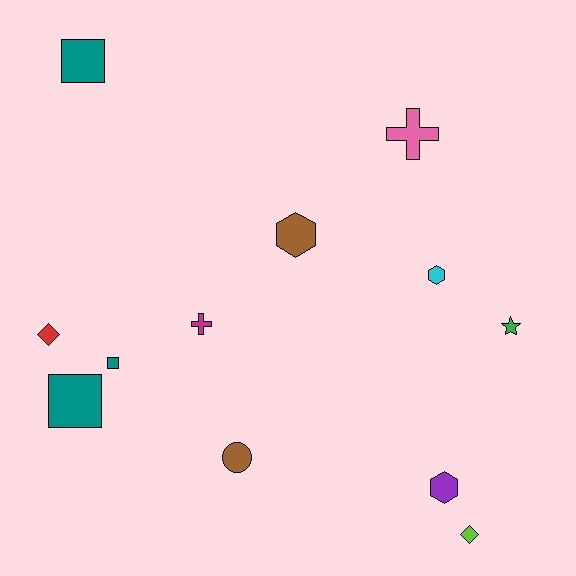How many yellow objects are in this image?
There are no yellow objects.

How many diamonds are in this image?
There are 2 diamonds.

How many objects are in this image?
There are 12 objects.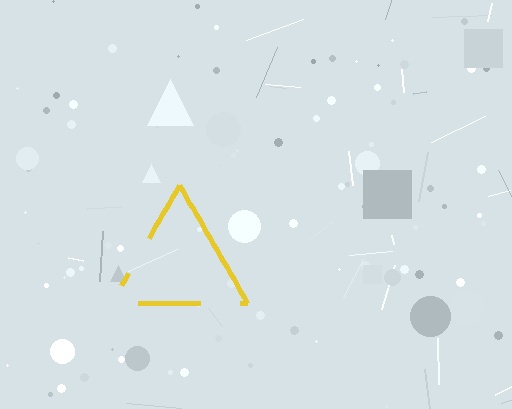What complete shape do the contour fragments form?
The contour fragments form a triangle.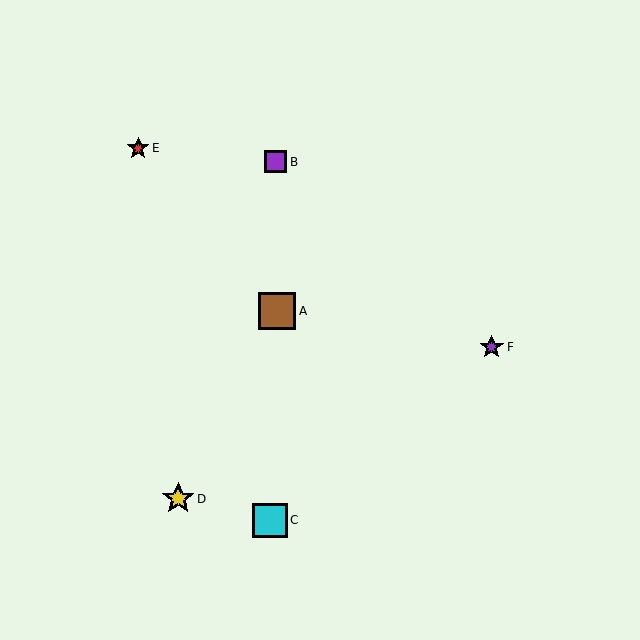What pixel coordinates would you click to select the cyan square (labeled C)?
Click at (270, 520) to select the cyan square C.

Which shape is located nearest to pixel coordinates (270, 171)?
The purple square (labeled B) at (275, 162) is nearest to that location.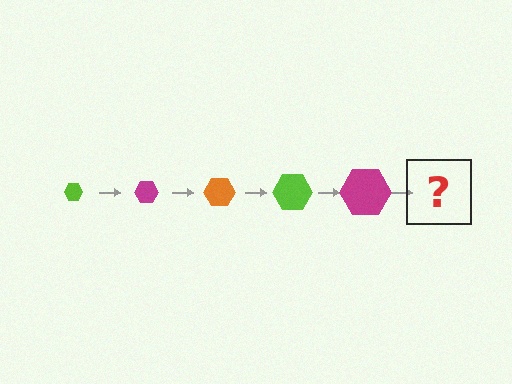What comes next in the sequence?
The next element should be an orange hexagon, larger than the previous one.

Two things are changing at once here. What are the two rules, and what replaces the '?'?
The two rules are that the hexagon grows larger each step and the color cycles through lime, magenta, and orange. The '?' should be an orange hexagon, larger than the previous one.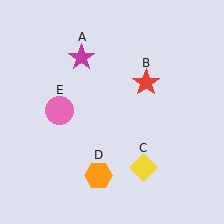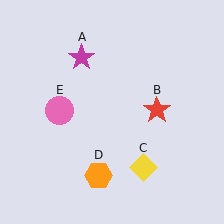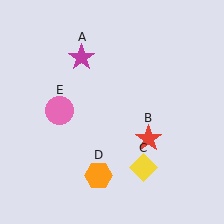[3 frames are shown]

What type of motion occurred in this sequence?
The red star (object B) rotated clockwise around the center of the scene.